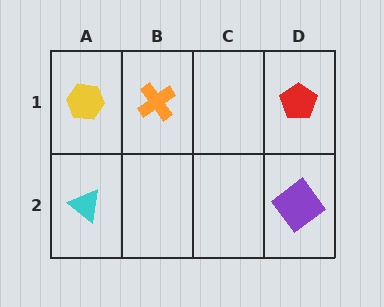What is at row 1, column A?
A yellow hexagon.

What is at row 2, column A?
A cyan triangle.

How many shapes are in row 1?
3 shapes.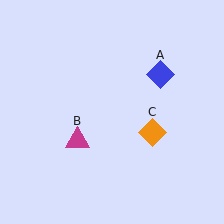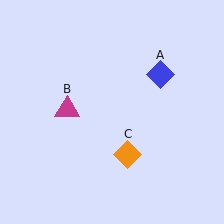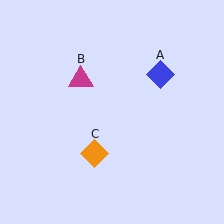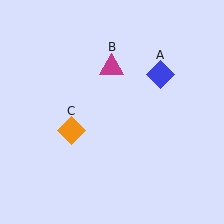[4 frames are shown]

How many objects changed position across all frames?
2 objects changed position: magenta triangle (object B), orange diamond (object C).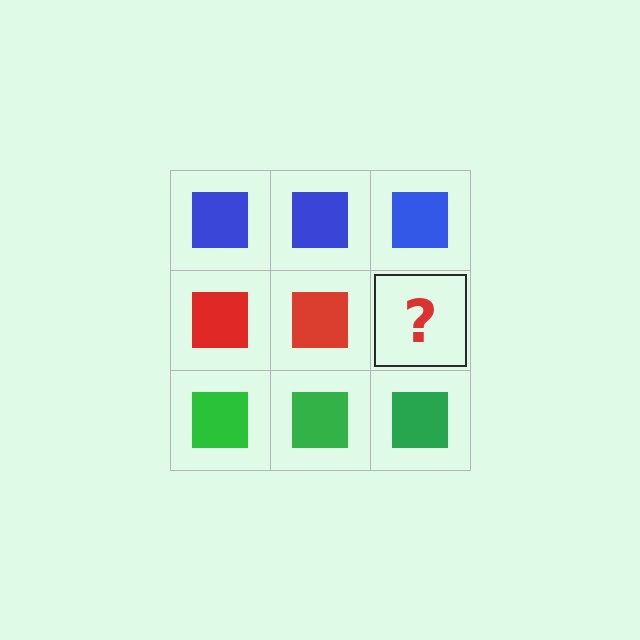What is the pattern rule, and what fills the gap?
The rule is that each row has a consistent color. The gap should be filled with a red square.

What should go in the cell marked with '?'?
The missing cell should contain a red square.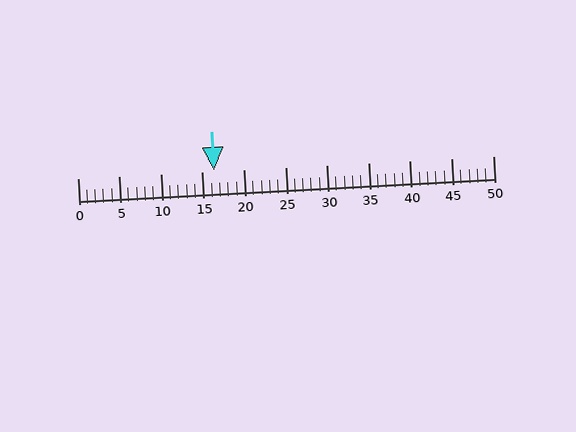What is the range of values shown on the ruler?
The ruler shows values from 0 to 50.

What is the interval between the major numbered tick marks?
The major tick marks are spaced 5 units apart.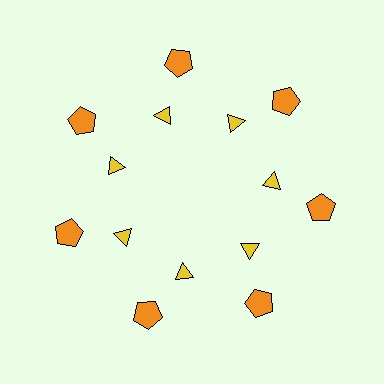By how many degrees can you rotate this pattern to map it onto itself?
The pattern maps onto itself every 51 degrees of rotation.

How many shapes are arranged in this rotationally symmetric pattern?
There are 14 shapes, arranged in 7 groups of 2.